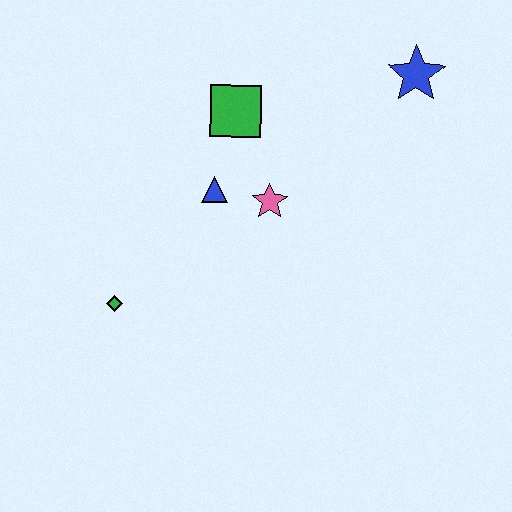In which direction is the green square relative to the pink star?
The green square is above the pink star.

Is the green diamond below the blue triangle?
Yes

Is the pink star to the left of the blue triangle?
No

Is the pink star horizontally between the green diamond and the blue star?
Yes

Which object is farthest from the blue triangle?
The blue star is farthest from the blue triangle.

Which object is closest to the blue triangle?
The pink star is closest to the blue triangle.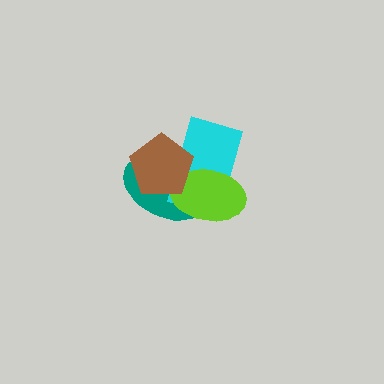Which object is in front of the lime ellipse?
The brown pentagon is in front of the lime ellipse.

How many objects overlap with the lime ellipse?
3 objects overlap with the lime ellipse.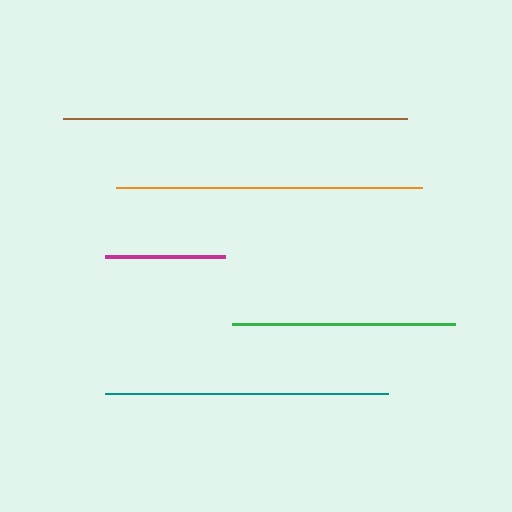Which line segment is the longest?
The brown line is the longest at approximately 343 pixels.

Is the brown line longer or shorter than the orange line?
The brown line is longer than the orange line.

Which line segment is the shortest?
The magenta line is the shortest at approximately 119 pixels.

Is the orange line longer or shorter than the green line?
The orange line is longer than the green line.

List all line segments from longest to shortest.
From longest to shortest: brown, orange, teal, green, magenta.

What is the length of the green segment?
The green segment is approximately 223 pixels long.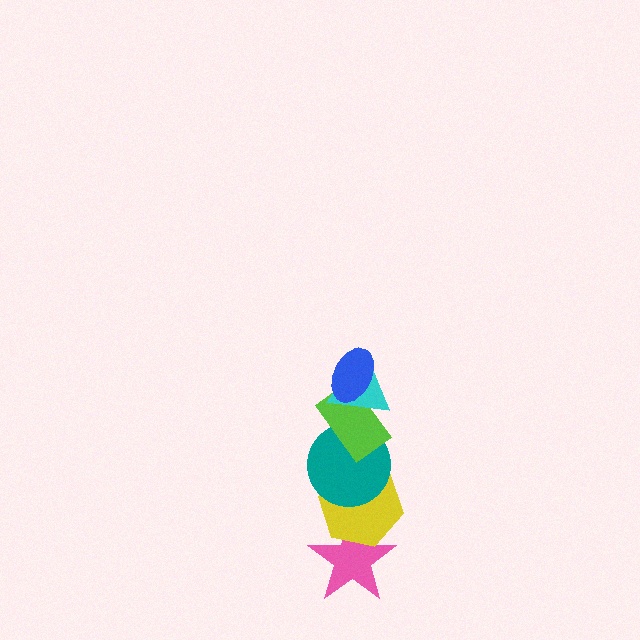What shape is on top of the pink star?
The yellow hexagon is on top of the pink star.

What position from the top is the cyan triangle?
The cyan triangle is 2nd from the top.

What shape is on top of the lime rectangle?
The cyan triangle is on top of the lime rectangle.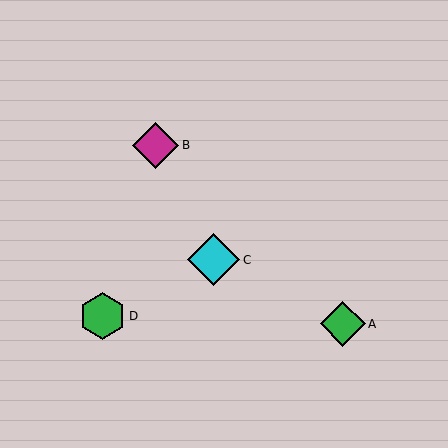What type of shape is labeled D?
Shape D is a green hexagon.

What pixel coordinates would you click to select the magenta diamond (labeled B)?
Click at (156, 145) to select the magenta diamond B.